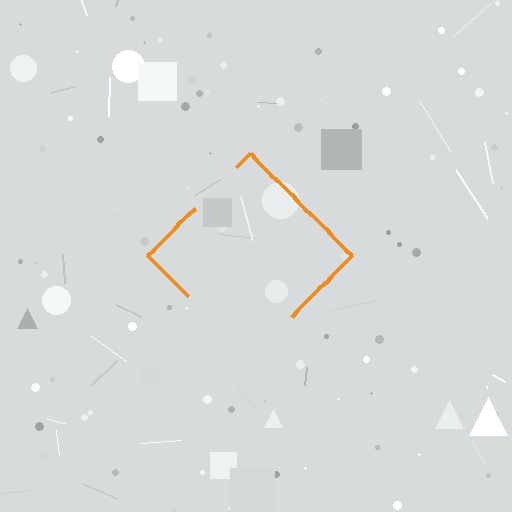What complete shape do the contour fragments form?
The contour fragments form a diamond.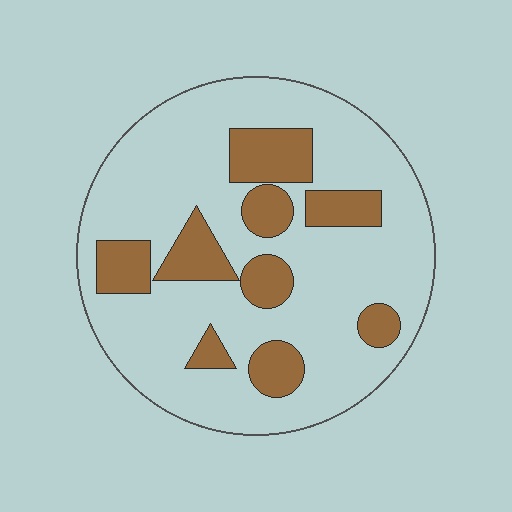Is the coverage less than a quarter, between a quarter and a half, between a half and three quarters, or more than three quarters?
Less than a quarter.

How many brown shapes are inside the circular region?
9.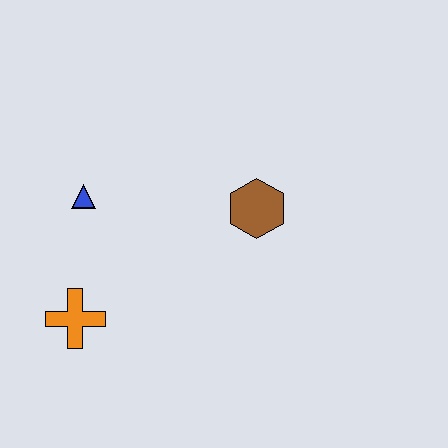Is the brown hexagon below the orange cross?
No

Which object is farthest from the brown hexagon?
The orange cross is farthest from the brown hexagon.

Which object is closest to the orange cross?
The blue triangle is closest to the orange cross.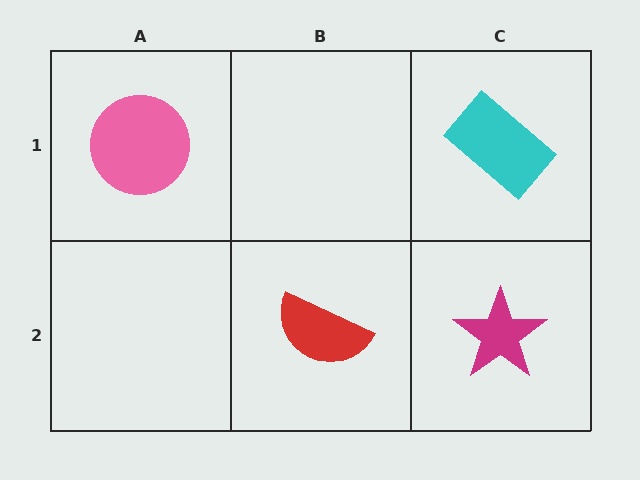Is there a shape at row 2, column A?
No, that cell is empty.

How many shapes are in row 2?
2 shapes.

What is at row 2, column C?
A magenta star.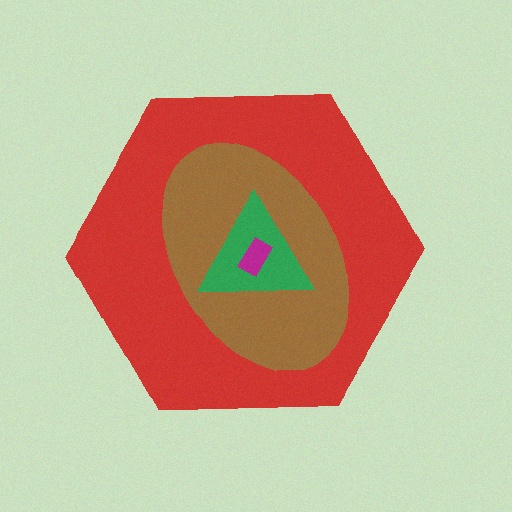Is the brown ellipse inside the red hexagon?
Yes.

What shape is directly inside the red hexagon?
The brown ellipse.